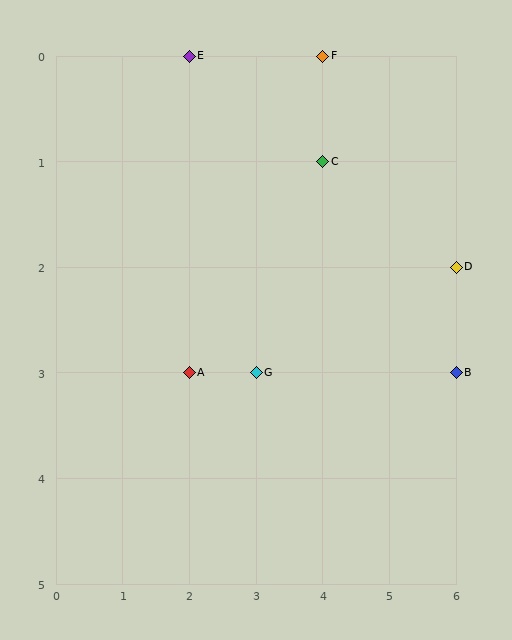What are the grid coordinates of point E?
Point E is at grid coordinates (2, 0).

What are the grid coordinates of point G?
Point G is at grid coordinates (3, 3).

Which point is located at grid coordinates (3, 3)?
Point G is at (3, 3).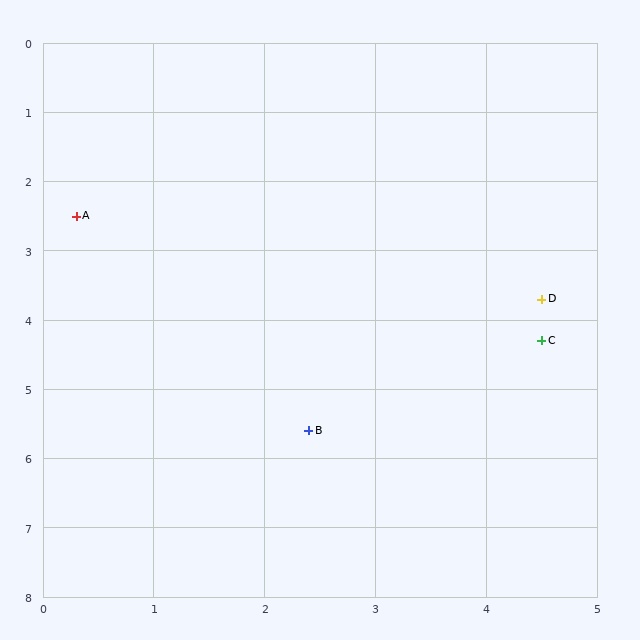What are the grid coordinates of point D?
Point D is at approximately (4.5, 3.7).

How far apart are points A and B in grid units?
Points A and B are about 3.7 grid units apart.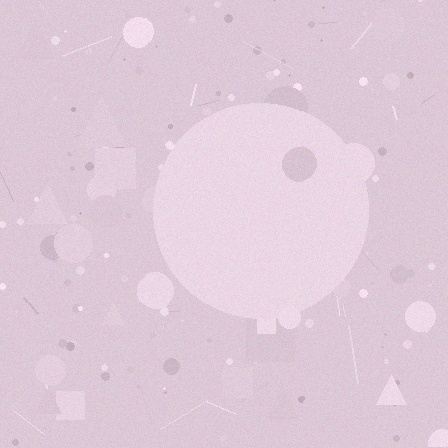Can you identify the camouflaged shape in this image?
The camouflaged shape is a circle.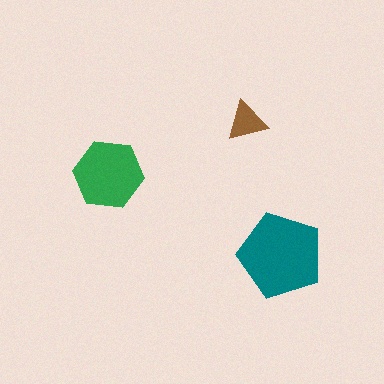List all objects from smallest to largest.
The brown triangle, the green hexagon, the teal pentagon.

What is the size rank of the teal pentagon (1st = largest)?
1st.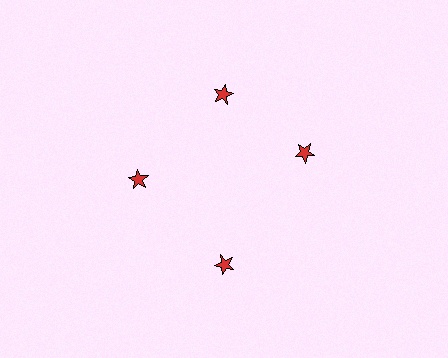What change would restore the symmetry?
The symmetry would be restored by rotating it back into even spacing with its neighbors so that all 4 stars sit at equal angles and equal distance from the center.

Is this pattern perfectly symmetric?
No. The 4 red stars are arranged in a ring, but one element near the 3 o'clock position is rotated out of alignment along the ring, breaking the 4-fold rotational symmetry.